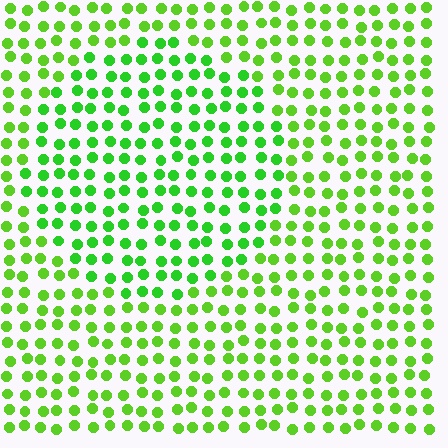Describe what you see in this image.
The image is filled with small lime elements in a uniform arrangement. A circle-shaped region is visible where the elements are tinted to a slightly different hue, forming a subtle color boundary.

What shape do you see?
I see a circle.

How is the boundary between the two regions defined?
The boundary is defined purely by a slight shift in hue (about 19 degrees). Spacing, size, and orientation are identical on both sides.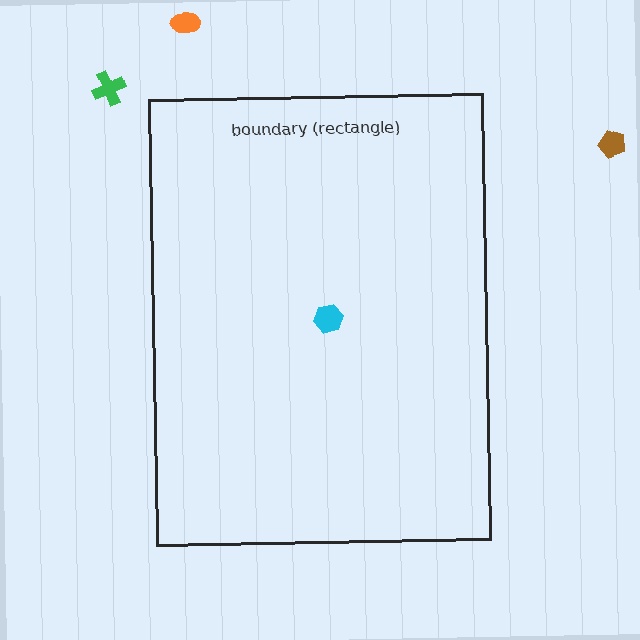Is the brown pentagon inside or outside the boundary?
Outside.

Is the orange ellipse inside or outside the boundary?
Outside.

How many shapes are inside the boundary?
1 inside, 3 outside.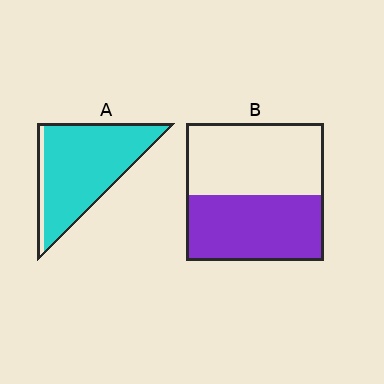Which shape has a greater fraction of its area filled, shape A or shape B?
Shape A.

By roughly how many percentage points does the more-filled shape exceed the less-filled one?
By roughly 40 percentage points (A over B).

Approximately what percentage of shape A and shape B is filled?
A is approximately 90% and B is approximately 50%.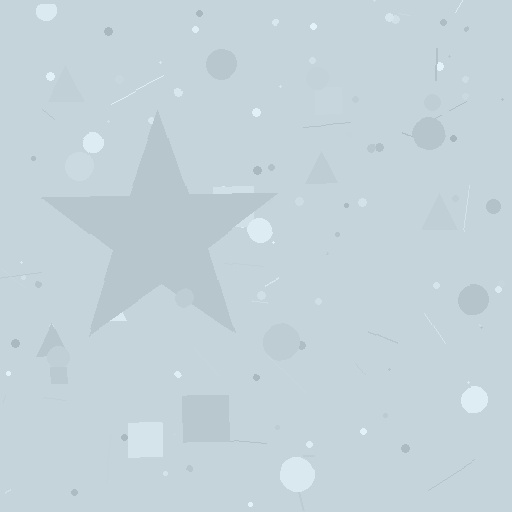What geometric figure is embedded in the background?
A star is embedded in the background.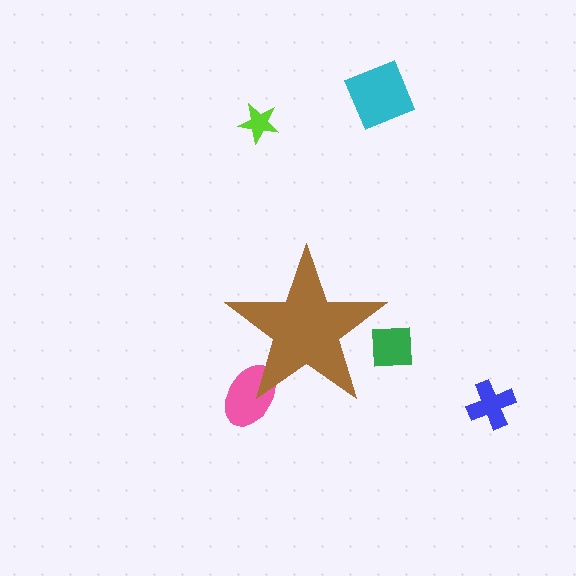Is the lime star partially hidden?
No, the lime star is fully visible.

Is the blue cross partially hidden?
No, the blue cross is fully visible.